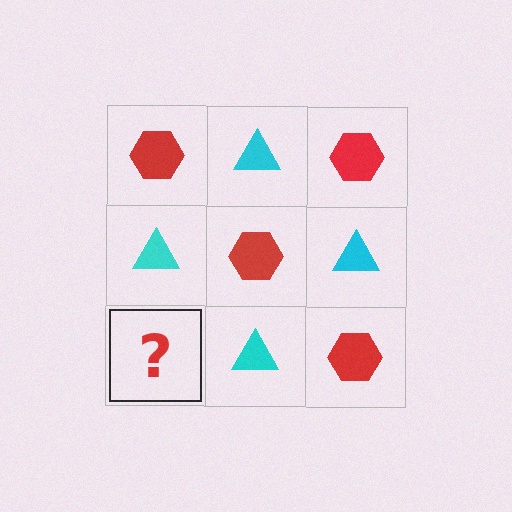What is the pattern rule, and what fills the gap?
The rule is that it alternates red hexagon and cyan triangle in a checkerboard pattern. The gap should be filled with a red hexagon.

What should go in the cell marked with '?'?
The missing cell should contain a red hexagon.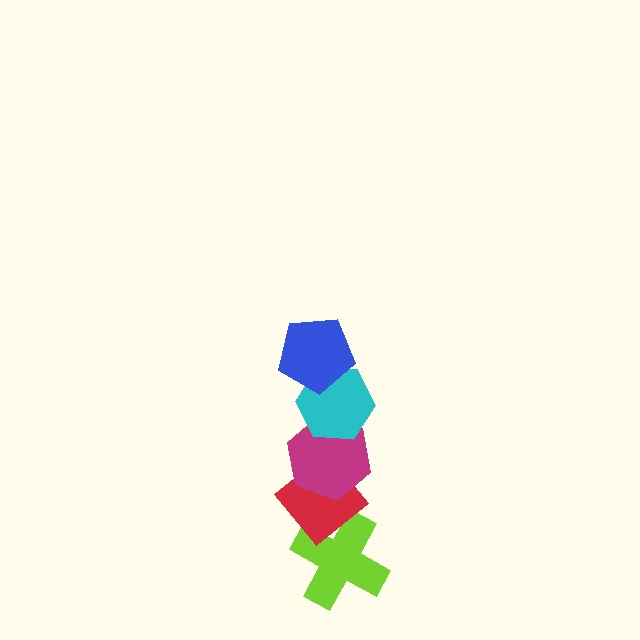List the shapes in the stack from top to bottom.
From top to bottom: the blue pentagon, the cyan hexagon, the magenta hexagon, the red diamond, the lime cross.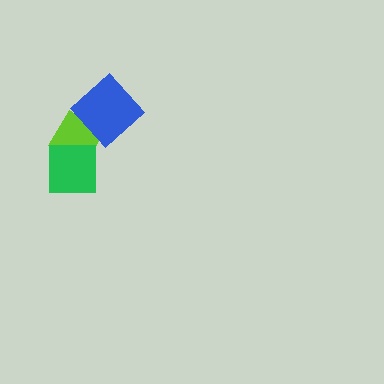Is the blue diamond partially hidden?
No, no other shape covers it.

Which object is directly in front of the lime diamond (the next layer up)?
The blue diamond is directly in front of the lime diamond.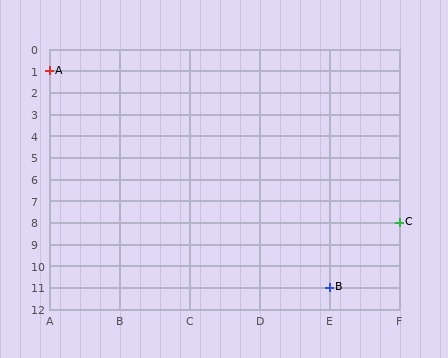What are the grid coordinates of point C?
Point C is at grid coordinates (F, 8).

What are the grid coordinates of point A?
Point A is at grid coordinates (A, 1).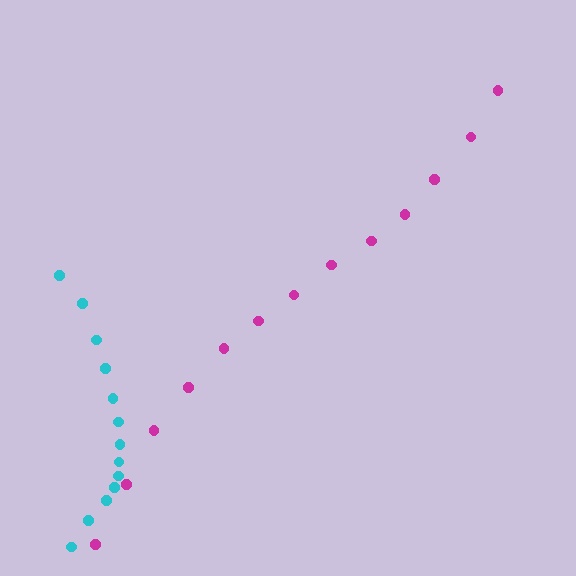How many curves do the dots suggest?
There are 2 distinct paths.